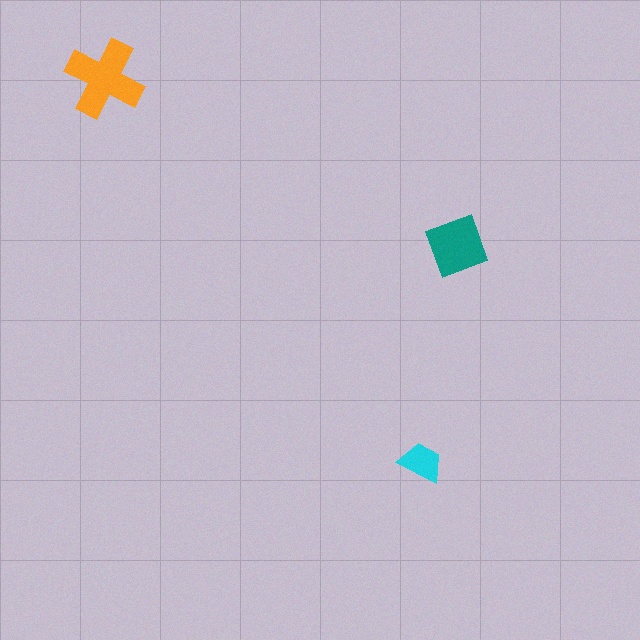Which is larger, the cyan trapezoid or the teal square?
The teal square.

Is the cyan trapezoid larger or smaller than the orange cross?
Smaller.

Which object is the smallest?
The cyan trapezoid.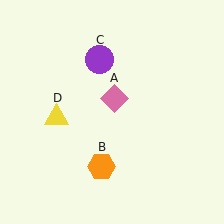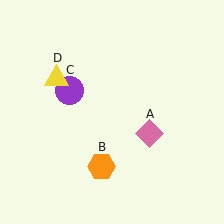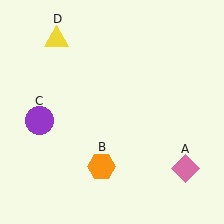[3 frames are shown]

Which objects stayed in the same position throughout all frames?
Orange hexagon (object B) remained stationary.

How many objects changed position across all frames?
3 objects changed position: pink diamond (object A), purple circle (object C), yellow triangle (object D).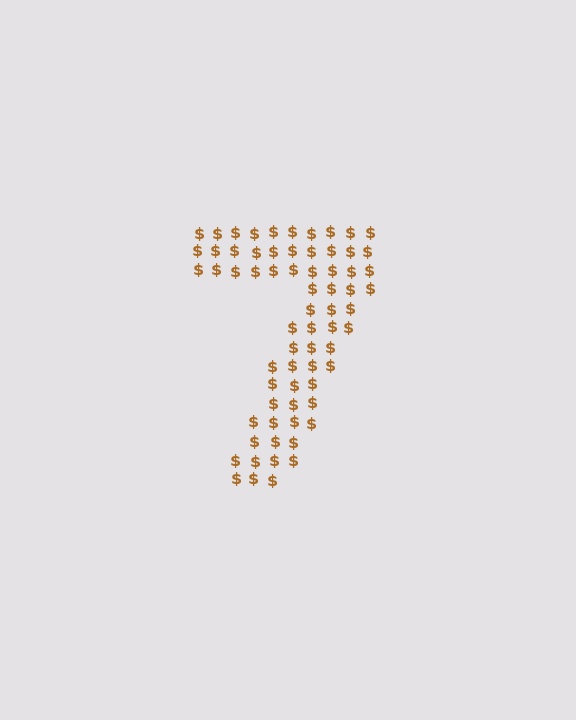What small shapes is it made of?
It is made of small dollar signs.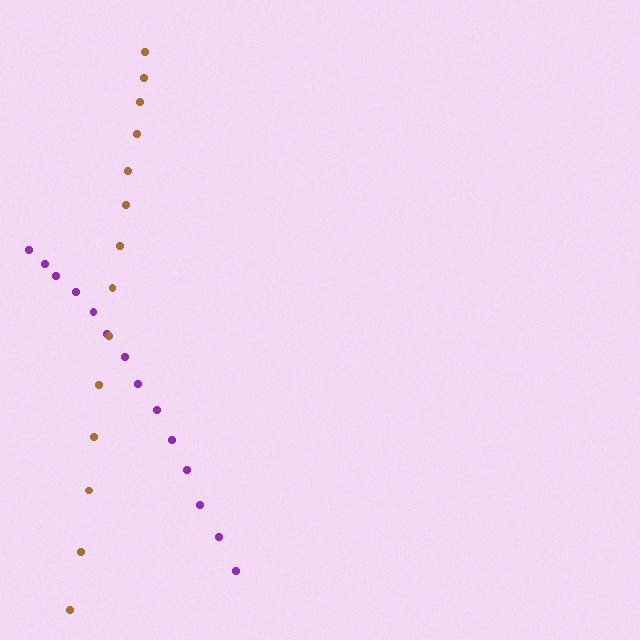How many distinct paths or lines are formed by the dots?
There are 2 distinct paths.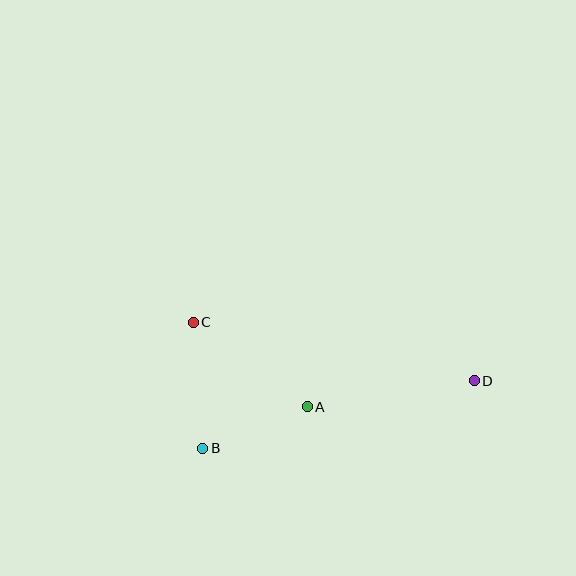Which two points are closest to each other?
Points A and B are closest to each other.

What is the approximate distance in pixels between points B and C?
The distance between B and C is approximately 127 pixels.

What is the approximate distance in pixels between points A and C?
The distance between A and C is approximately 142 pixels.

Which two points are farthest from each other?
Points C and D are farthest from each other.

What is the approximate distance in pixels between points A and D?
The distance between A and D is approximately 169 pixels.